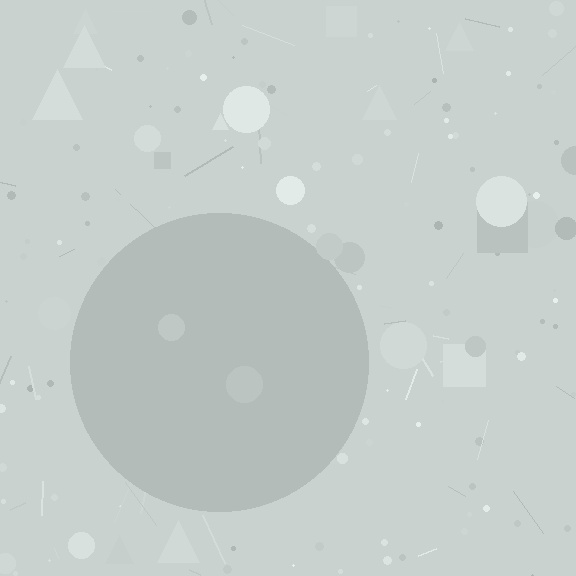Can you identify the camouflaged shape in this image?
The camouflaged shape is a circle.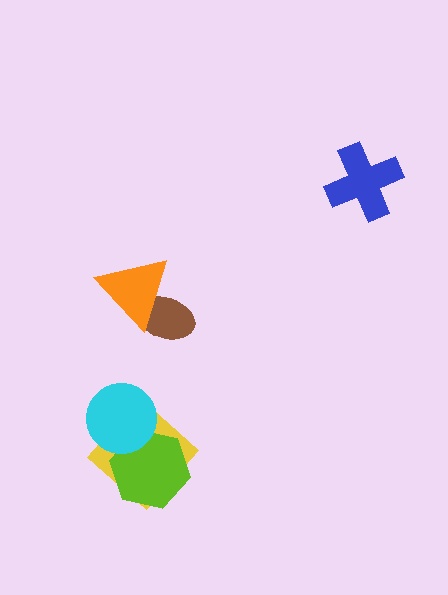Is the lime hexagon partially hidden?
Yes, it is partially covered by another shape.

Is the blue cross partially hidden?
No, no other shape covers it.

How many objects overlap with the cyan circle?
2 objects overlap with the cyan circle.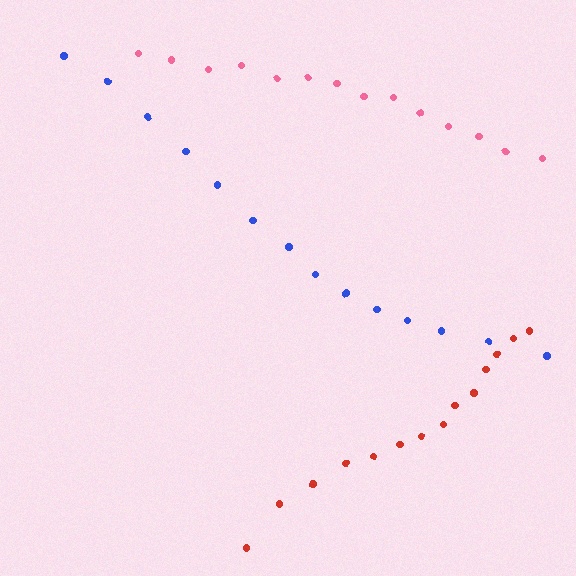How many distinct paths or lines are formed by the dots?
There are 3 distinct paths.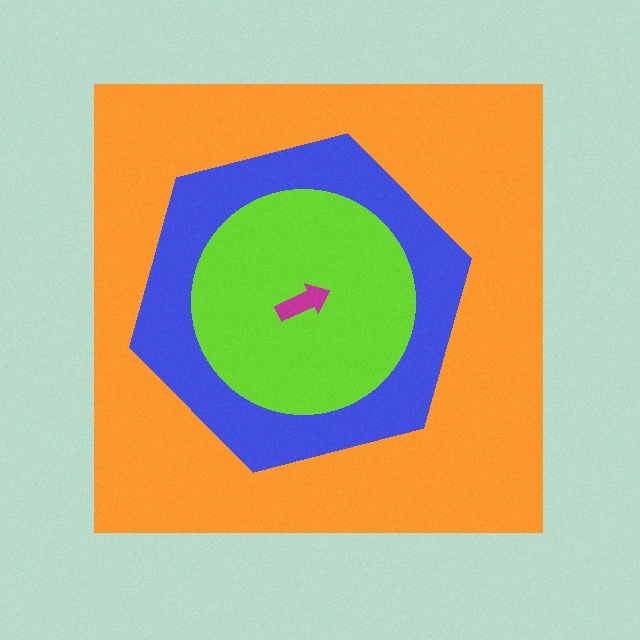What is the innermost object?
The magenta arrow.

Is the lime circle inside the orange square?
Yes.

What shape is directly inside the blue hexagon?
The lime circle.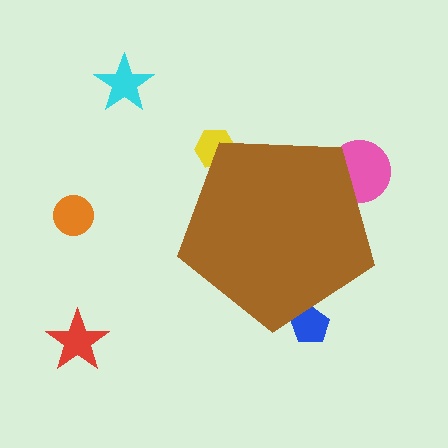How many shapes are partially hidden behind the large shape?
3 shapes are partially hidden.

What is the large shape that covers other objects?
A brown pentagon.